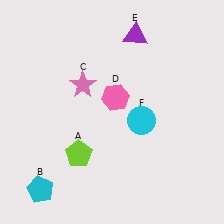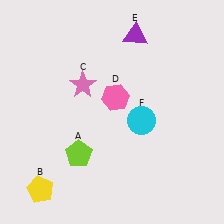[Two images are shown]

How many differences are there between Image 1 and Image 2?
There is 1 difference between the two images.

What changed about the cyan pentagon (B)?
In Image 1, B is cyan. In Image 2, it changed to yellow.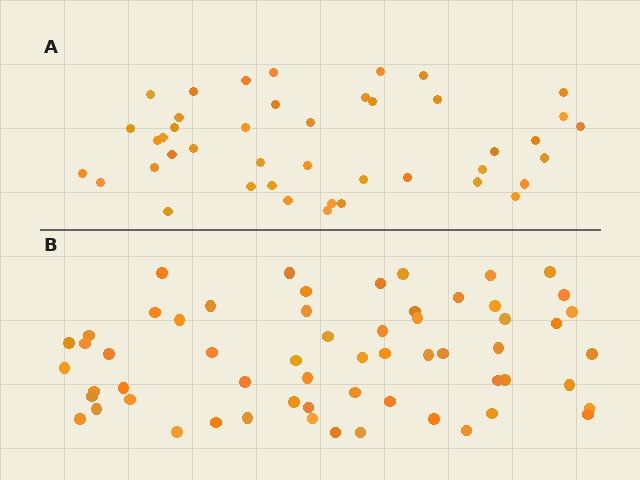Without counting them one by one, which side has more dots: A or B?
Region B (the bottom region) has more dots.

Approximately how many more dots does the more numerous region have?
Region B has approximately 15 more dots than region A.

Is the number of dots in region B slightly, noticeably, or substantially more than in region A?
Region B has noticeably more, but not dramatically so. The ratio is roughly 1.4 to 1.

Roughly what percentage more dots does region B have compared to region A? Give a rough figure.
About 40% more.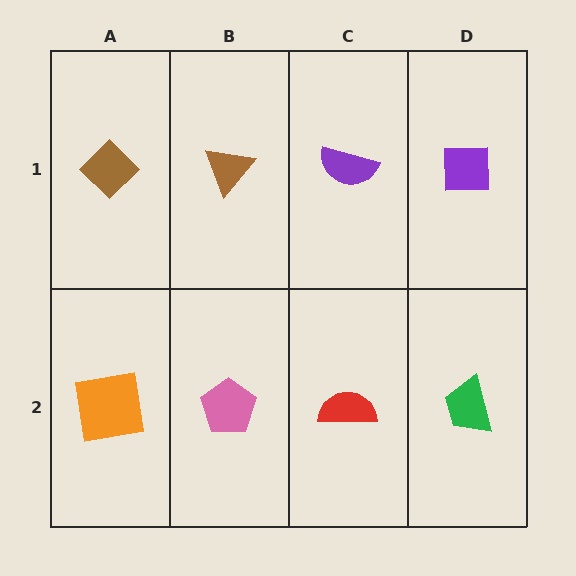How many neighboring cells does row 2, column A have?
2.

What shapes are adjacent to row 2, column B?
A brown triangle (row 1, column B), an orange square (row 2, column A), a red semicircle (row 2, column C).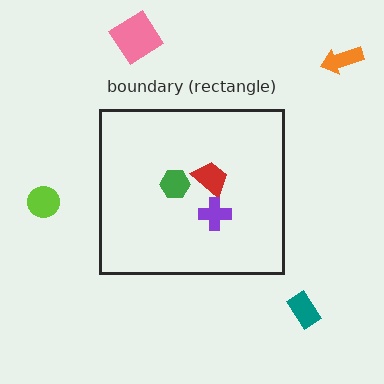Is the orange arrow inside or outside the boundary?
Outside.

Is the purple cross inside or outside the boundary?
Inside.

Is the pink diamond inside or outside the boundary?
Outside.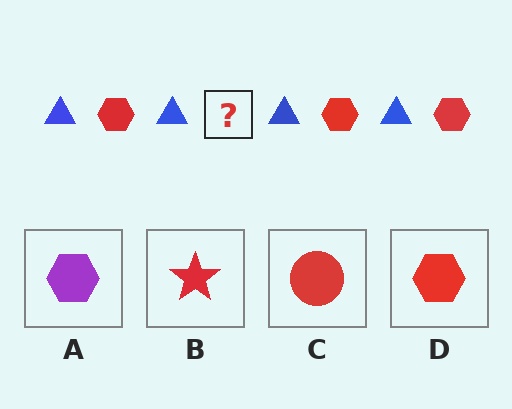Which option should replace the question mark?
Option D.